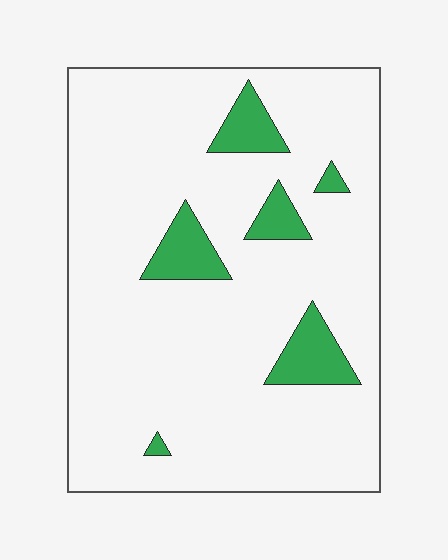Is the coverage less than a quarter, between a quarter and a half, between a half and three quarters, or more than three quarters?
Less than a quarter.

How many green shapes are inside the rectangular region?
6.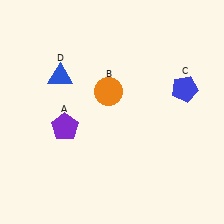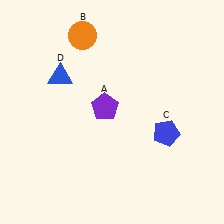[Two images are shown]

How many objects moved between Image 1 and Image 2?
3 objects moved between the two images.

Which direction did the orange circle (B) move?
The orange circle (B) moved up.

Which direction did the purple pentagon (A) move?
The purple pentagon (A) moved right.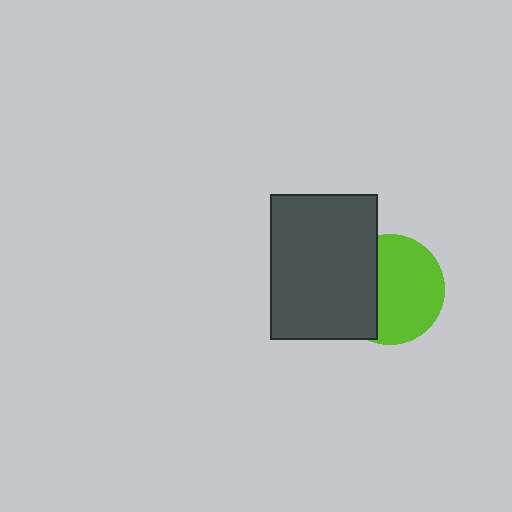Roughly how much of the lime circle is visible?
About half of it is visible (roughly 65%).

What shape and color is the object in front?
The object in front is a dark gray rectangle.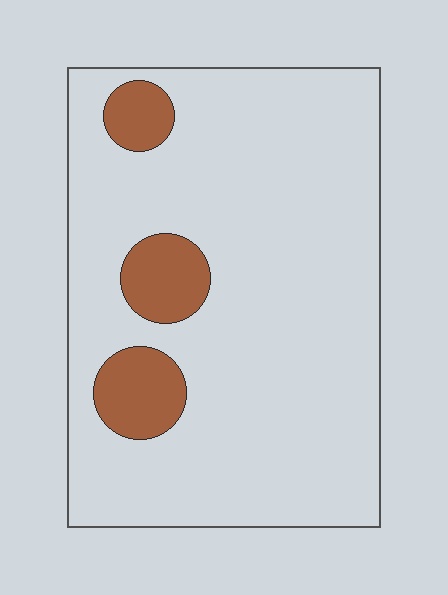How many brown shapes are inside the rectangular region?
3.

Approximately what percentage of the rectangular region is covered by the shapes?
Approximately 10%.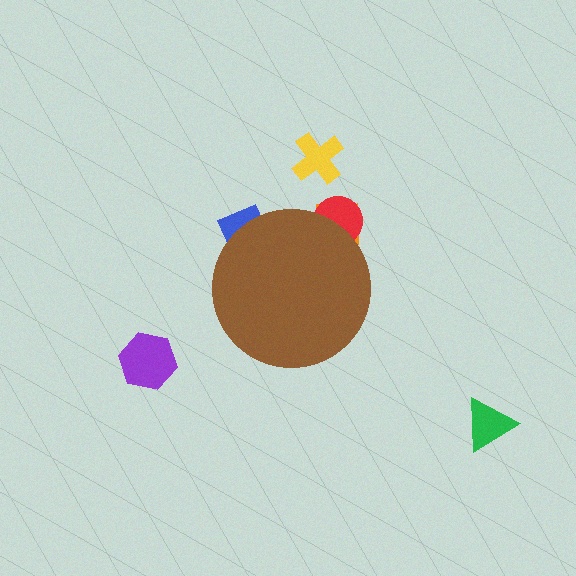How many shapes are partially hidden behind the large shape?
3 shapes are partially hidden.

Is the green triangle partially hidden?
No, the green triangle is fully visible.